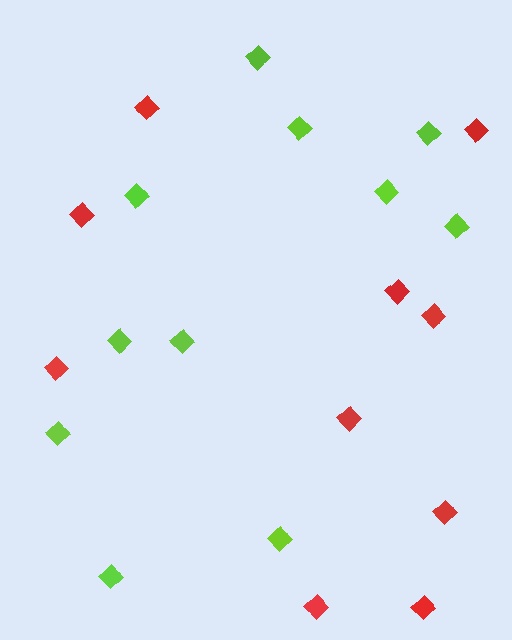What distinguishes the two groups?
There are 2 groups: one group of red diamonds (10) and one group of lime diamonds (11).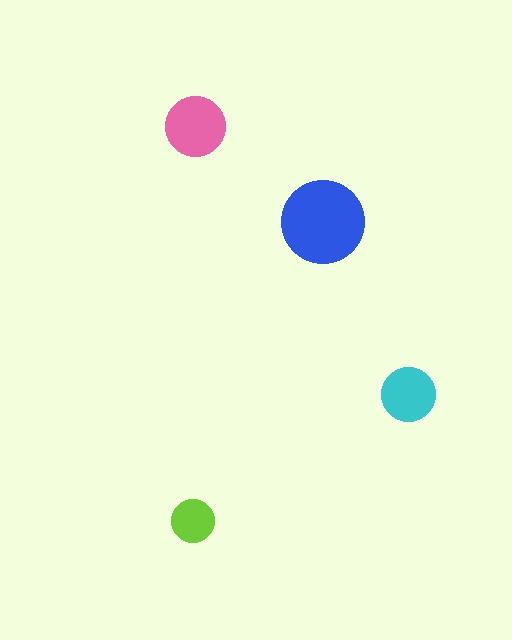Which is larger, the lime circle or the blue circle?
The blue one.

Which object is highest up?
The pink circle is topmost.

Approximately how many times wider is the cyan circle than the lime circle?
About 1.5 times wider.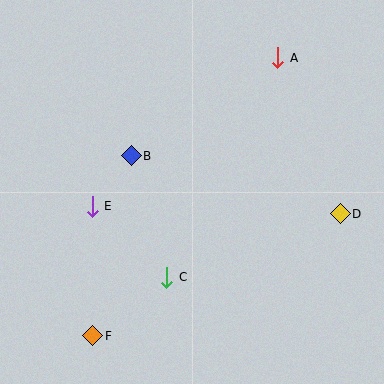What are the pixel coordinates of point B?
Point B is at (131, 156).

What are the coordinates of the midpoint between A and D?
The midpoint between A and D is at (309, 136).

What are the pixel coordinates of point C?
Point C is at (167, 277).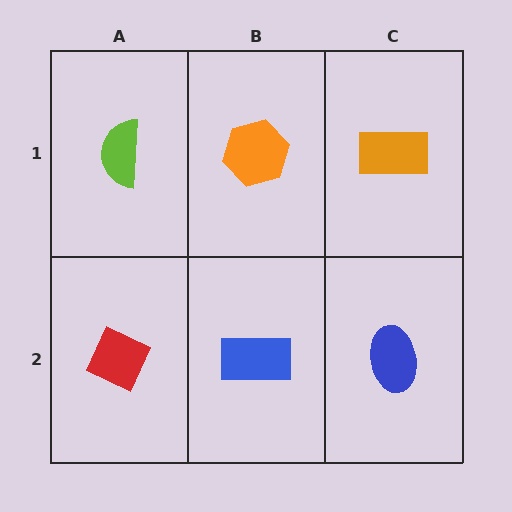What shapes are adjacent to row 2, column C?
An orange rectangle (row 1, column C), a blue rectangle (row 2, column B).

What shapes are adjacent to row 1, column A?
A red diamond (row 2, column A), an orange hexagon (row 1, column B).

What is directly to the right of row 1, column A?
An orange hexagon.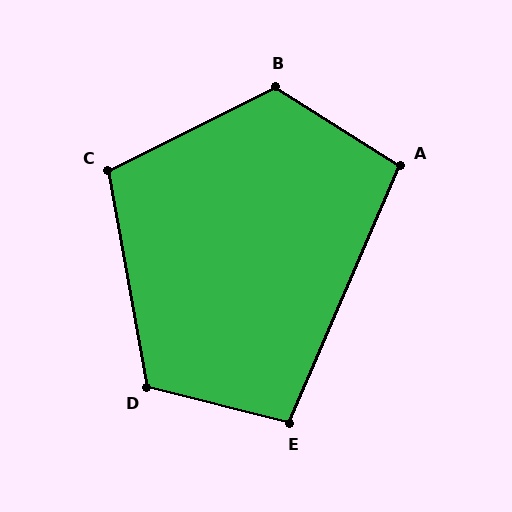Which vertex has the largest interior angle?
B, at approximately 121 degrees.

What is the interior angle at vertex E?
Approximately 99 degrees (obtuse).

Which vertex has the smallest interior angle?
A, at approximately 99 degrees.